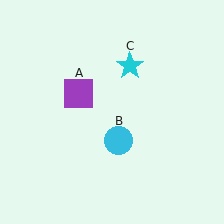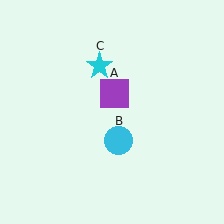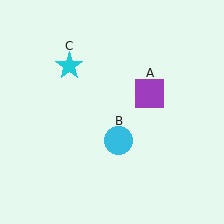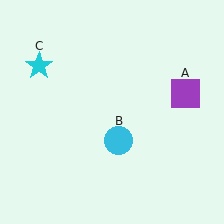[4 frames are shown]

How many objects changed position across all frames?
2 objects changed position: purple square (object A), cyan star (object C).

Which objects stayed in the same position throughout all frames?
Cyan circle (object B) remained stationary.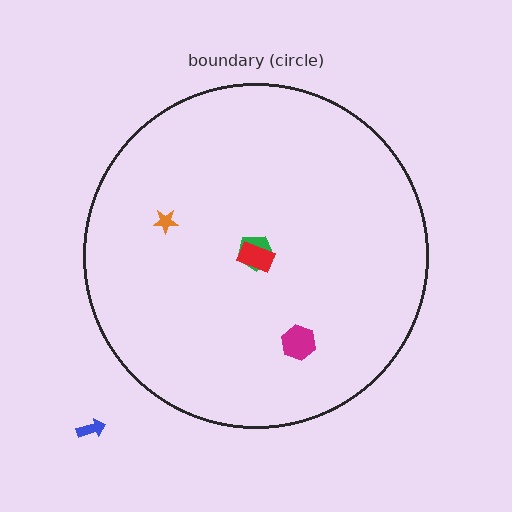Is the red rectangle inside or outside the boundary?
Inside.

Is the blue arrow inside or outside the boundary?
Outside.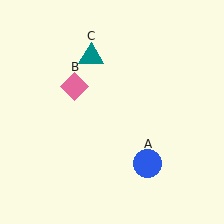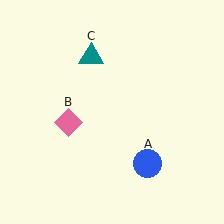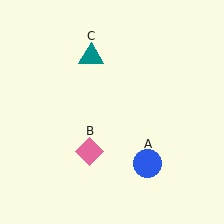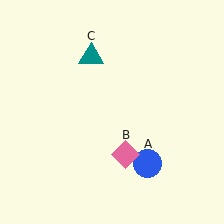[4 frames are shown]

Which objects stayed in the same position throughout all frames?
Blue circle (object A) and teal triangle (object C) remained stationary.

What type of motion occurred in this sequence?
The pink diamond (object B) rotated counterclockwise around the center of the scene.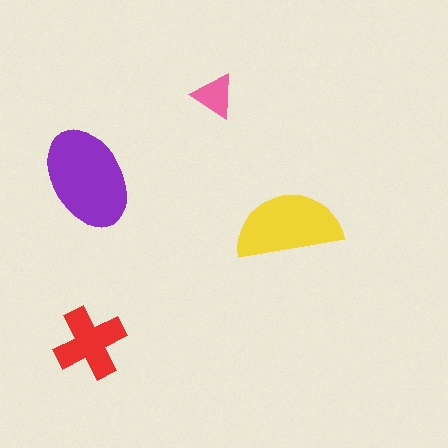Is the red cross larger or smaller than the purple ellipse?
Smaller.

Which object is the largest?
The purple ellipse.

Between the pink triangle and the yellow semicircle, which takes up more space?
The yellow semicircle.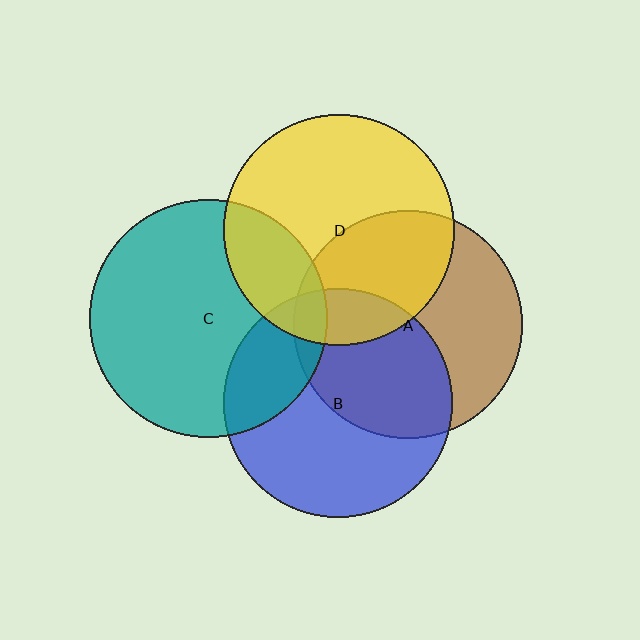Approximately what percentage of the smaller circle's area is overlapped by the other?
Approximately 15%.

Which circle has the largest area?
Circle C (teal).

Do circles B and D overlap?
Yes.